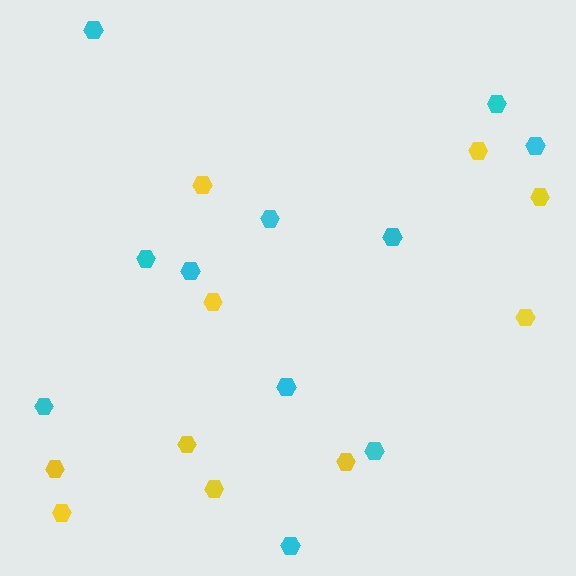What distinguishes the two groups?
There are 2 groups: one group of cyan hexagons (11) and one group of yellow hexagons (10).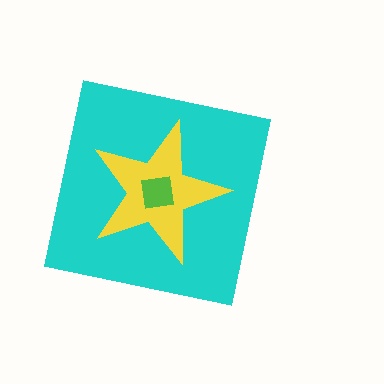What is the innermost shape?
The lime square.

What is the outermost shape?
The cyan square.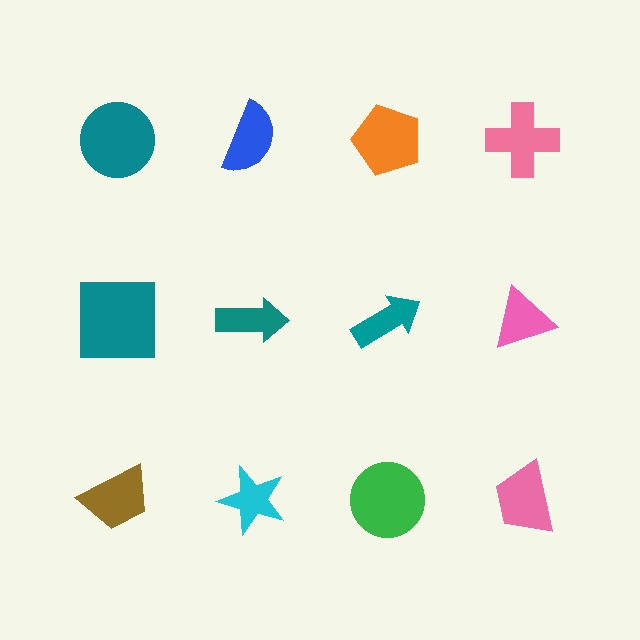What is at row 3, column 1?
A brown trapezoid.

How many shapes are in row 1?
4 shapes.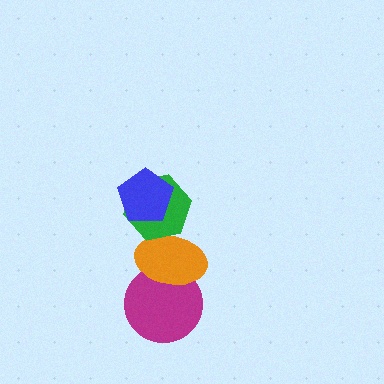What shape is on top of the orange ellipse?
The green hexagon is on top of the orange ellipse.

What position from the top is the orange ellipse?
The orange ellipse is 3rd from the top.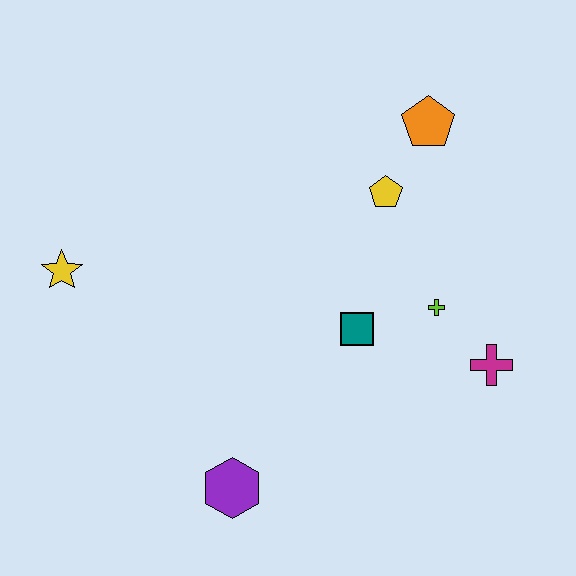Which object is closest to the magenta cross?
The lime cross is closest to the magenta cross.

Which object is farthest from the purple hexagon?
The orange pentagon is farthest from the purple hexagon.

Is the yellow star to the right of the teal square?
No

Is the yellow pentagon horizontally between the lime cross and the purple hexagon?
Yes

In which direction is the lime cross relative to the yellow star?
The lime cross is to the right of the yellow star.